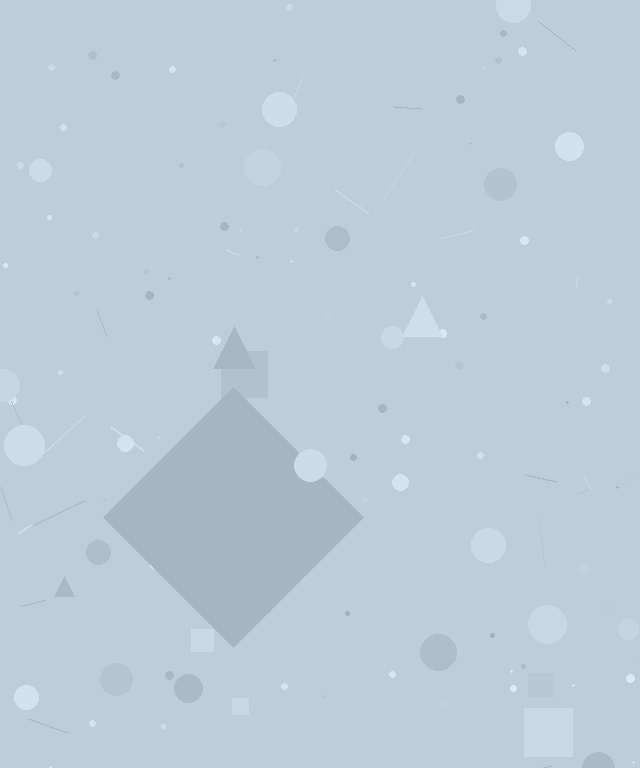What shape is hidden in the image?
A diamond is hidden in the image.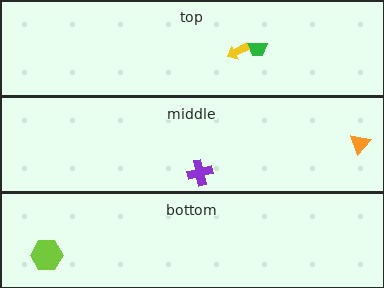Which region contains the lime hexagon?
The bottom region.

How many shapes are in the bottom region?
1.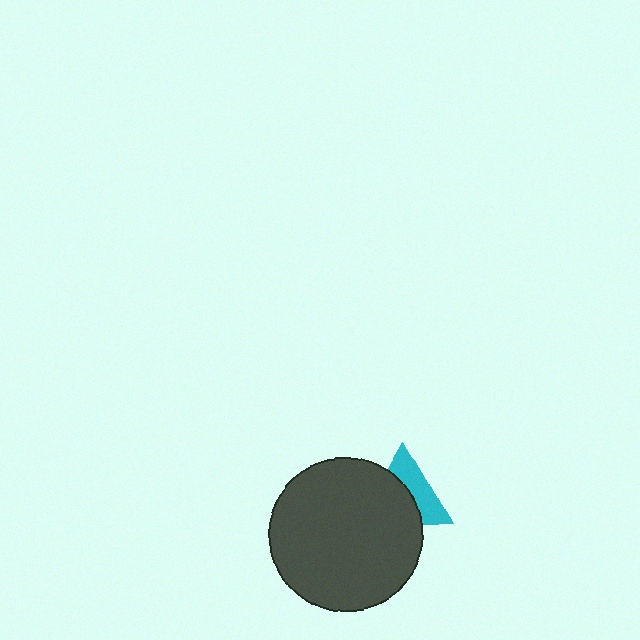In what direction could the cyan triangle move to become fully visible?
The cyan triangle could move toward the upper-right. That would shift it out from behind the dark gray circle entirely.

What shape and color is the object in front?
The object in front is a dark gray circle.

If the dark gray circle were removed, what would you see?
You would see the complete cyan triangle.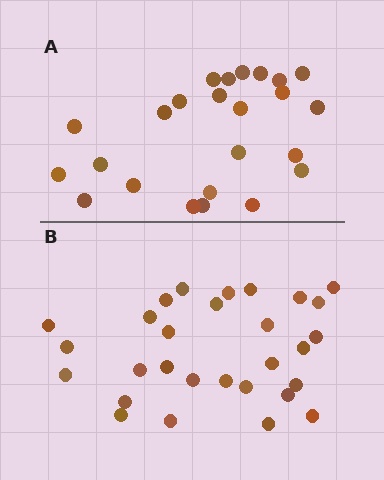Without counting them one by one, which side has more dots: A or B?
Region B (the bottom region) has more dots.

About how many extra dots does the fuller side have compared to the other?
Region B has about 5 more dots than region A.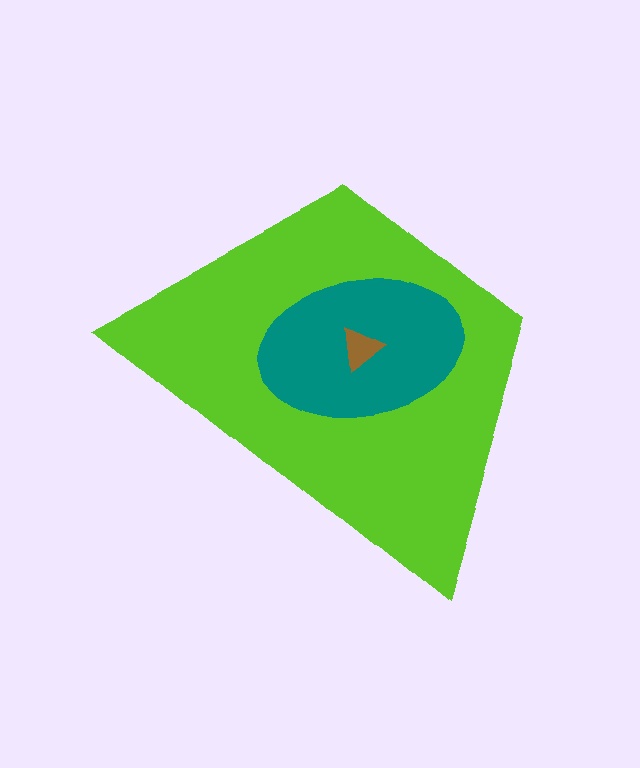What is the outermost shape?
The lime trapezoid.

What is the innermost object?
The brown triangle.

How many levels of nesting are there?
3.